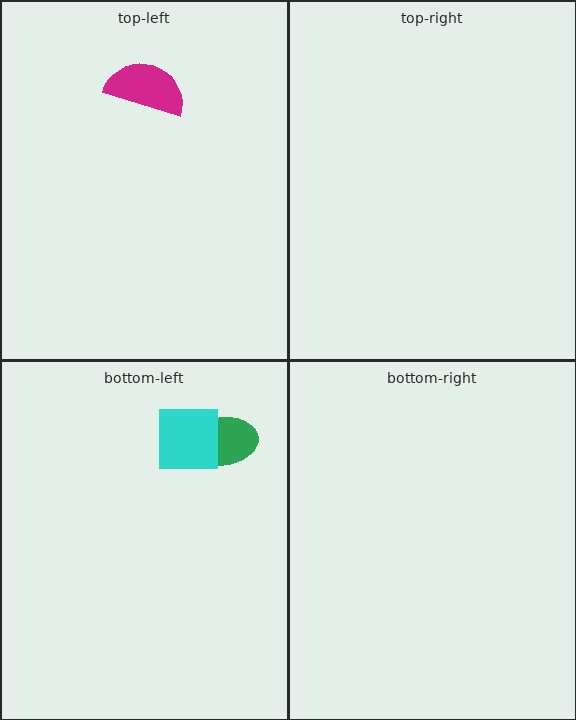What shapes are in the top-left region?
The magenta semicircle.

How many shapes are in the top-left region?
1.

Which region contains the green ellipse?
The bottom-left region.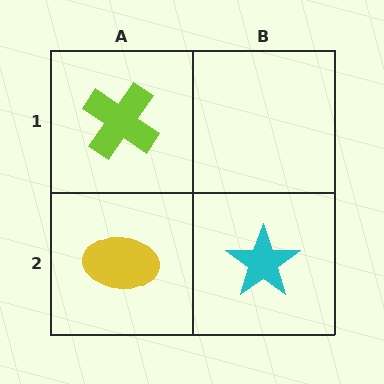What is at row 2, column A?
A yellow ellipse.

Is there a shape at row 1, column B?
No, that cell is empty.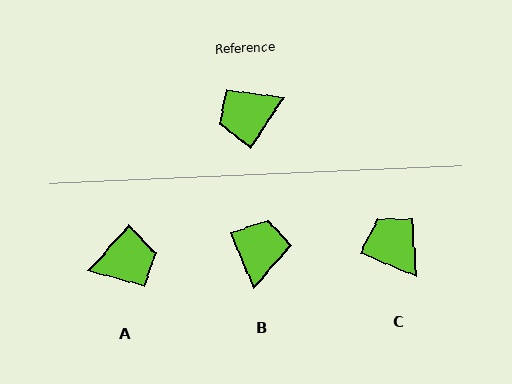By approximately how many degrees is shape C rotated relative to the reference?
Approximately 79 degrees clockwise.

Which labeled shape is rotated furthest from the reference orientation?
A, about 172 degrees away.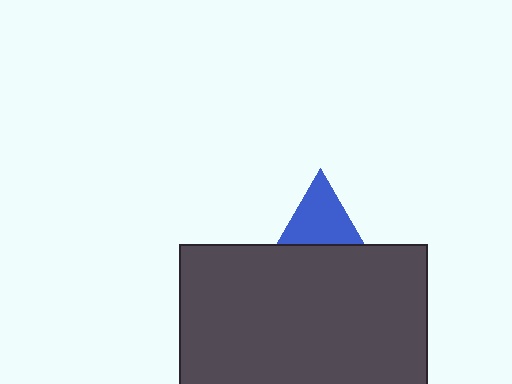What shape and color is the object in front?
The object in front is a dark gray rectangle.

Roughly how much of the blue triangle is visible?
About half of it is visible (roughly 48%).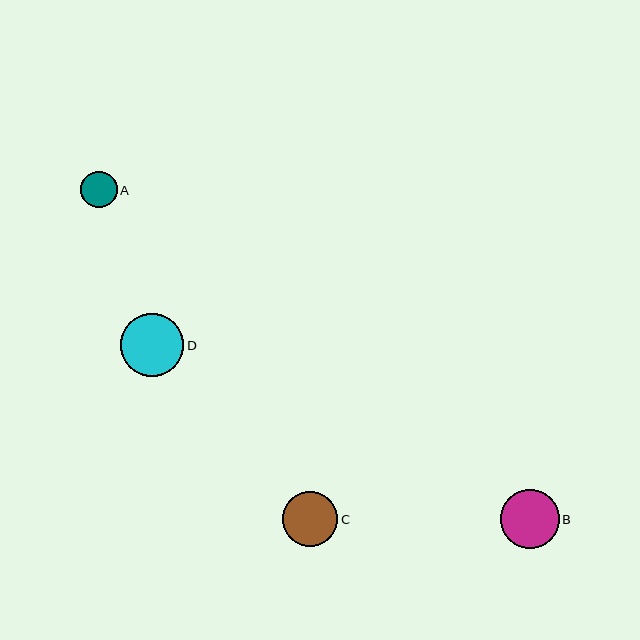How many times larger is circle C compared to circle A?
Circle C is approximately 1.5 times the size of circle A.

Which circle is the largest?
Circle D is the largest with a size of approximately 63 pixels.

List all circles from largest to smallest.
From largest to smallest: D, B, C, A.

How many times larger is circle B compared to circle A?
Circle B is approximately 1.6 times the size of circle A.